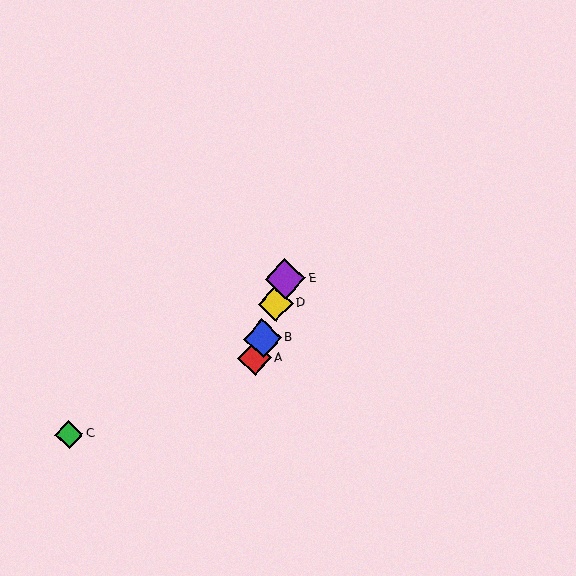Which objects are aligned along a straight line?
Objects A, B, D, E are aligned along a straight line.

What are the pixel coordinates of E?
Object E is at (285, 279).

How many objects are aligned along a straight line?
4 objects (A, B, D, E) are aligned along a straight line.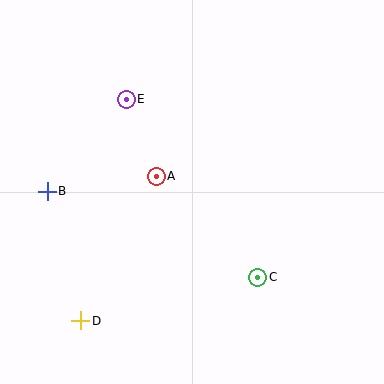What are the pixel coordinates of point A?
Point A is at (156, 176).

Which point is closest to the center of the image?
Point A at (156, 176) is closest to the center.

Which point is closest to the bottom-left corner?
Point D is closest to the bottom-left corner.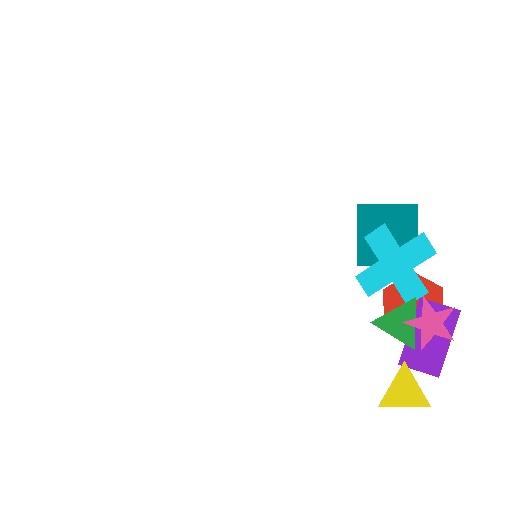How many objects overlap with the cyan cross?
3 objects overlap with the cyan cross.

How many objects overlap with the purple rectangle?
3 objects overlap with the purple rectangle.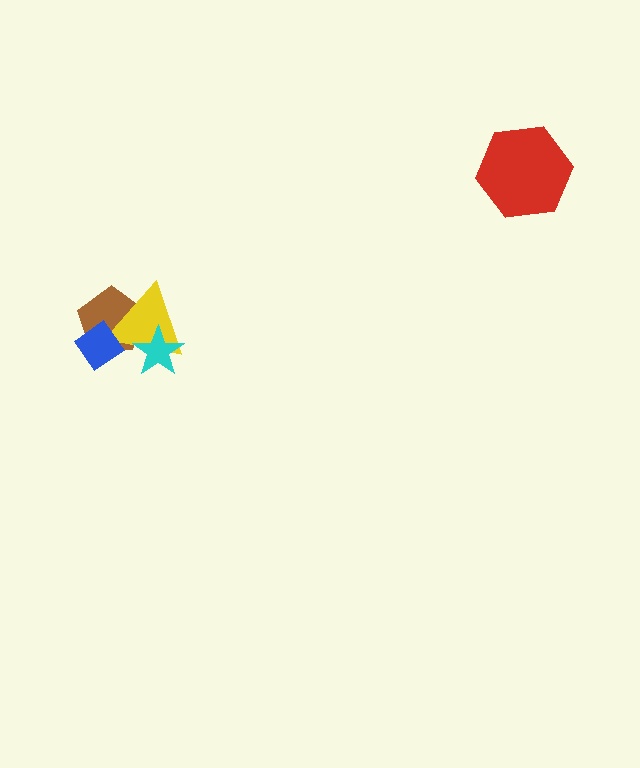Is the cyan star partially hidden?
No, no other shape covers it.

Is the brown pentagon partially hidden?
Yes, it is partially covered by another shape.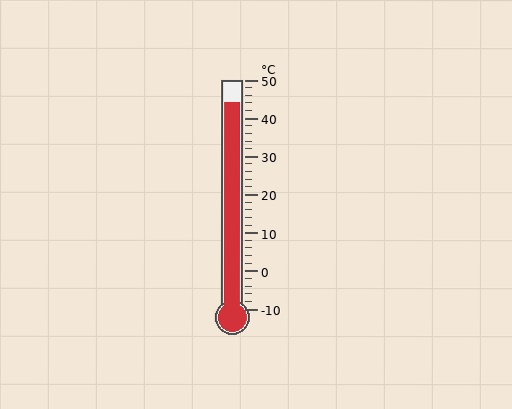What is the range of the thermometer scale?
The thermometer scale ranges from -10°C to 50°C.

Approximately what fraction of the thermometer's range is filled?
The thermometer is filled to approximately 90% of its range.